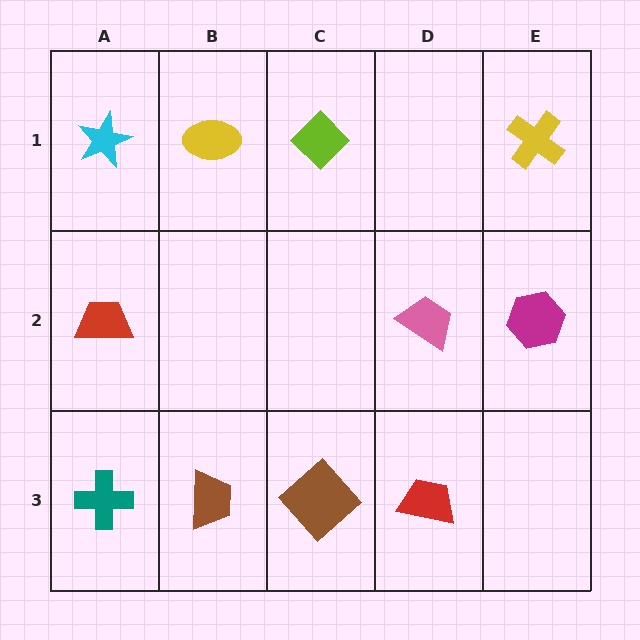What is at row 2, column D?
A pink trapezoid.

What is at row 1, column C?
A lime diamond.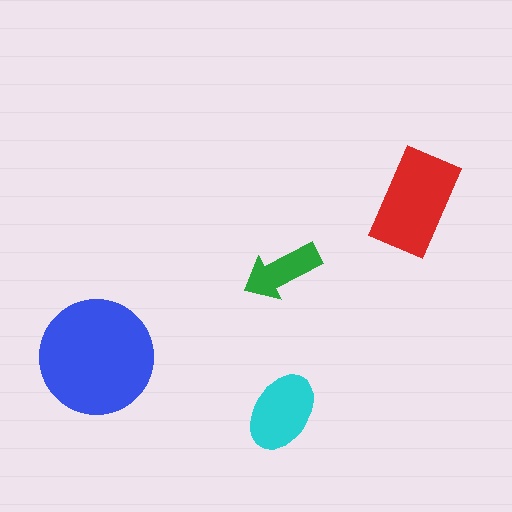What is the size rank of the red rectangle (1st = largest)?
2nd.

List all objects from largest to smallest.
The blue circle, the red rectangle, the cyan ellipse, the green arrow.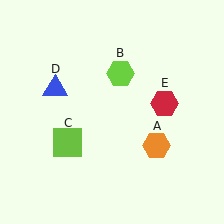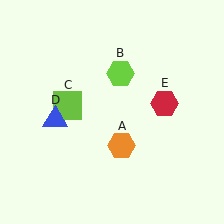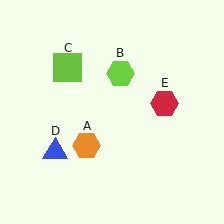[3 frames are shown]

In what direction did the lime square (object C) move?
The lime square (object C) moved up.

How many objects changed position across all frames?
3 objects changed position: orange hexagon (object A), lime square (object C), blue triangle (object D).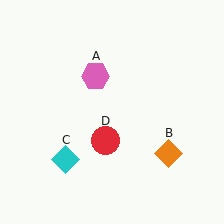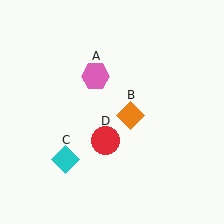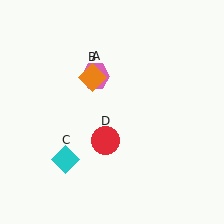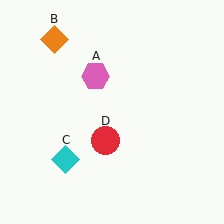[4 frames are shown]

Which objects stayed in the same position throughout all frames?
Pink hexagon (object A) and cyan diamond (object C) and red circle (object D) remained stationary.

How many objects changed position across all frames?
1 object changed position: orange diamond (object B).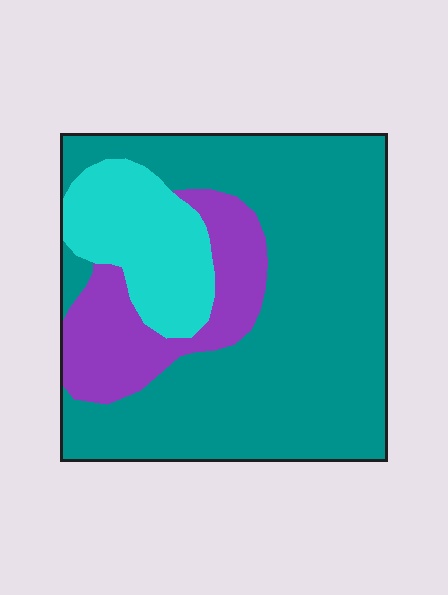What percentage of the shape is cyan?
Cyan takes up about one sixth (1/6) of the shape.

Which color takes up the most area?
Teal, at roughly 65%.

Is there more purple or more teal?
Teal.